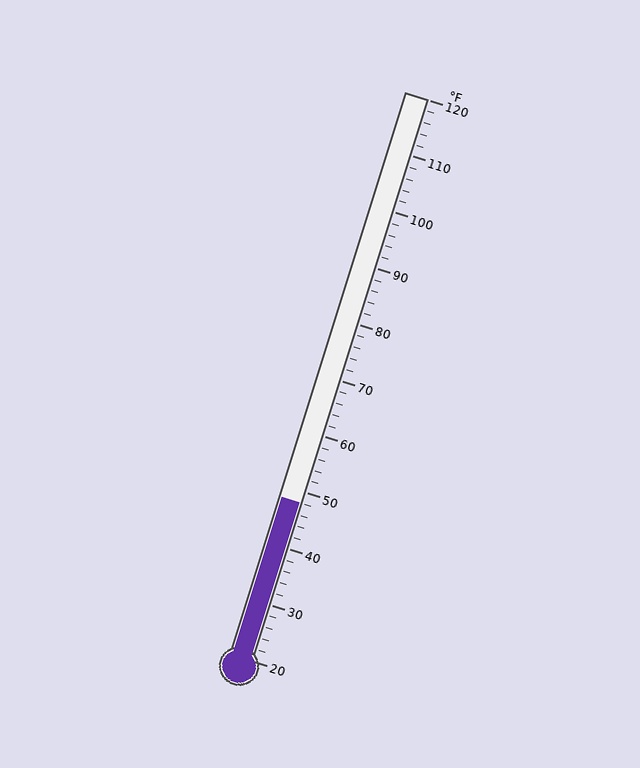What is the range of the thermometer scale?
The thermometer scale ranges from 20°F to 120°F.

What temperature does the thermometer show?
The thermometer shows approximately 48°F.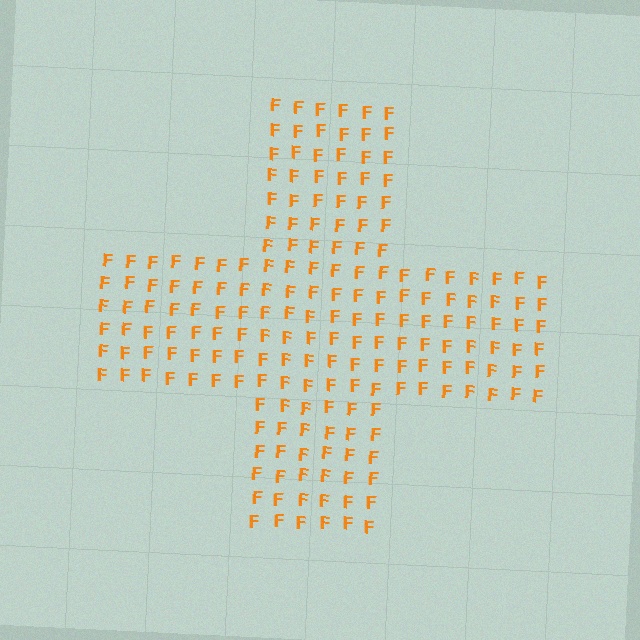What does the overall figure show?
The overall figure shows a cross.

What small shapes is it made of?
It is made of small letter F's.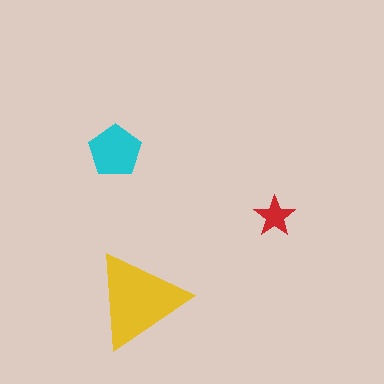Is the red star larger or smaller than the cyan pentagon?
Smaller.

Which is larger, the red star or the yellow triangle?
The yellow triangle.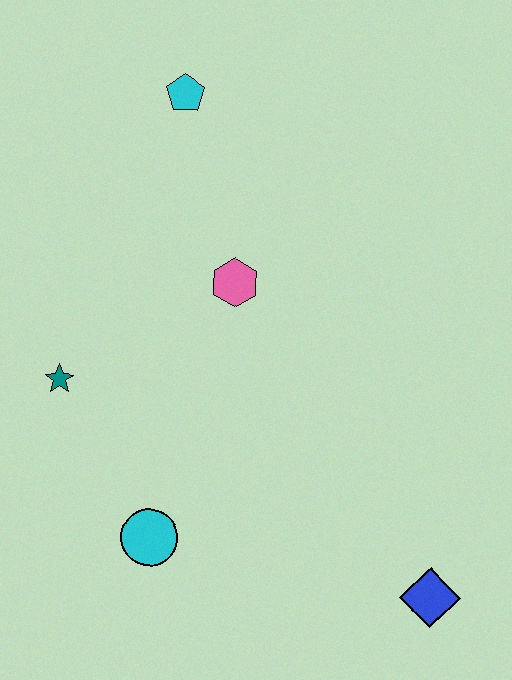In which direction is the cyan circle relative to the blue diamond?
The cyan circle is to the left of the blue diamond.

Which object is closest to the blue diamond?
The cyan circle is closest to the blue diamond.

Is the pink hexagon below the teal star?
No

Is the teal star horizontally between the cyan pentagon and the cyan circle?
No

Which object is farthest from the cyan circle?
The cyan pentagon is farthest from the cyan circle.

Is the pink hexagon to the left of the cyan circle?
No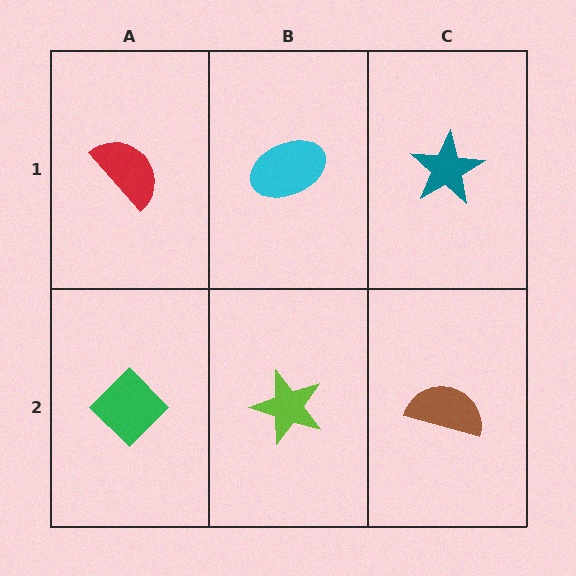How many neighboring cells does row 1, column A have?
2.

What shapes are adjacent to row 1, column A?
A green diamond (row 2, column A), a cyan ellipse (row 1, column B).